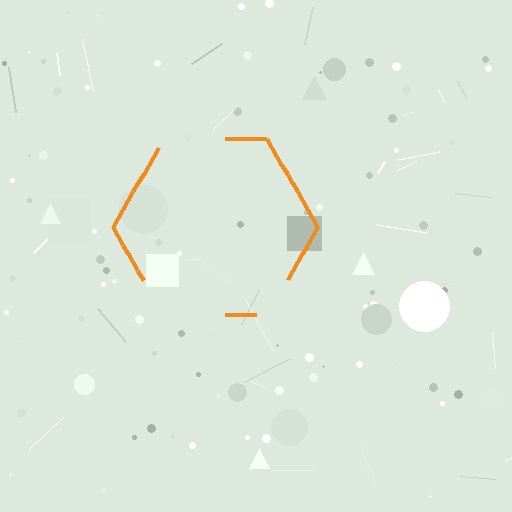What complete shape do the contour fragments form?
The contour fragments form a hexagon.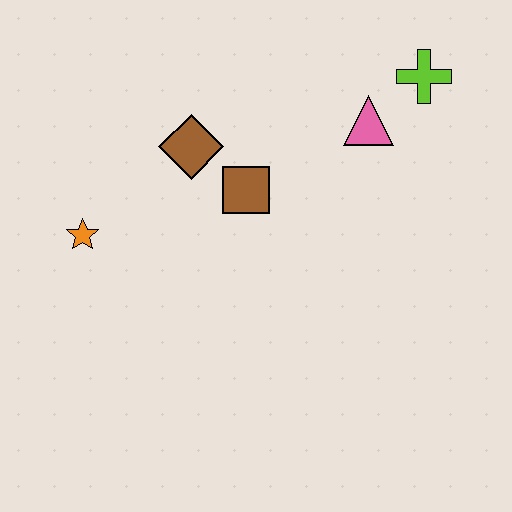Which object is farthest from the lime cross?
The orange star is farthest from the lime cross.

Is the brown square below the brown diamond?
Yes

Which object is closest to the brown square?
The brown diamond is closest to the brown square.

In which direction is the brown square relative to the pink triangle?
The brown square is to the left of the pink triangle.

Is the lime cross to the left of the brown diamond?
No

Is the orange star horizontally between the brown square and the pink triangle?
No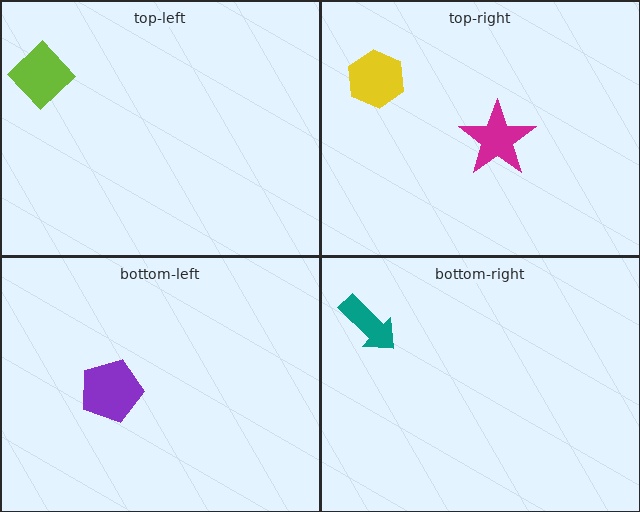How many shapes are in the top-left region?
1.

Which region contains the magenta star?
The top-right region.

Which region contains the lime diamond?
The top-left region.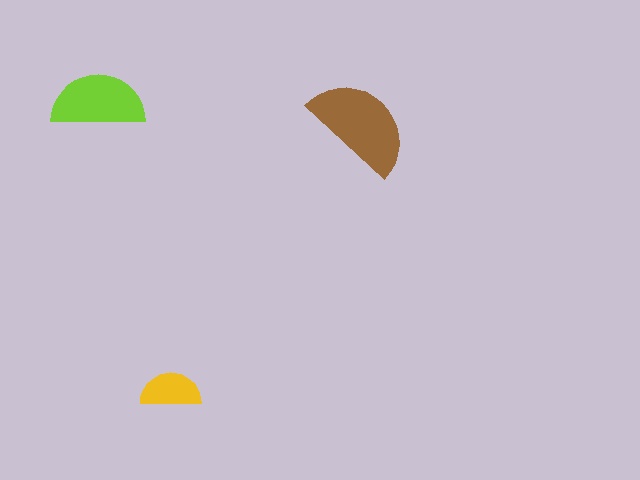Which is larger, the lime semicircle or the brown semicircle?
The brown one.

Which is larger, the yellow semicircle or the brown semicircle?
The brown one.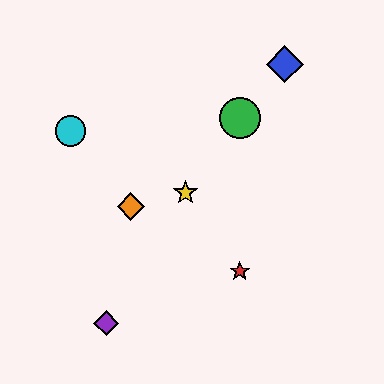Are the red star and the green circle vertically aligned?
Yes, both are at x≈240.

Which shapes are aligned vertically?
The red star, the green circle are aligned vertically.